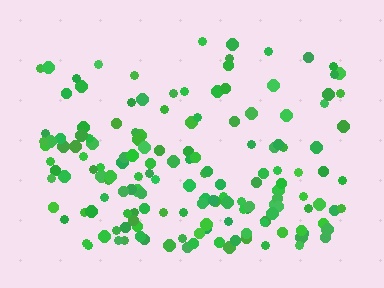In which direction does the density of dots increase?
From top to bottom, with the bottom side densest.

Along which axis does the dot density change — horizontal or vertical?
Vertical.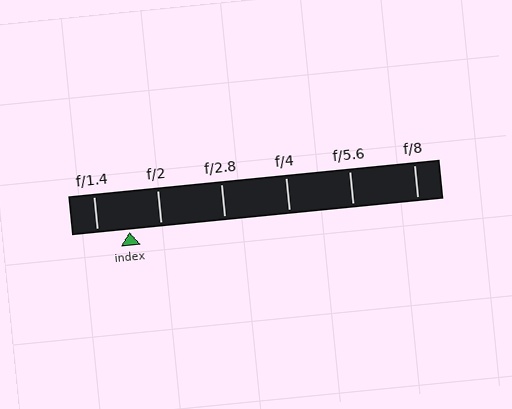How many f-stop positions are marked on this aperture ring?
There are 6 f-stop positions marked.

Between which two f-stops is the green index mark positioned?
The index mark is between f/1.4 and f/2.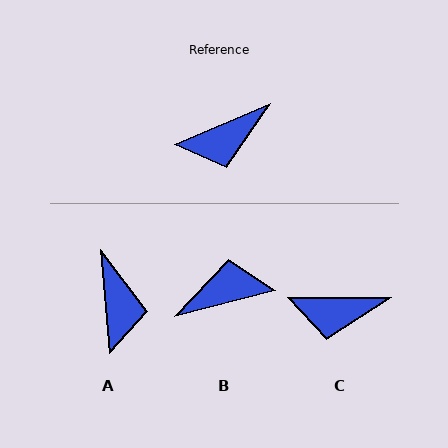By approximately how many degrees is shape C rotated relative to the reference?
Approximately 23 degrees clockwise.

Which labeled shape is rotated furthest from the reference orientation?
B, about 171 degrees away.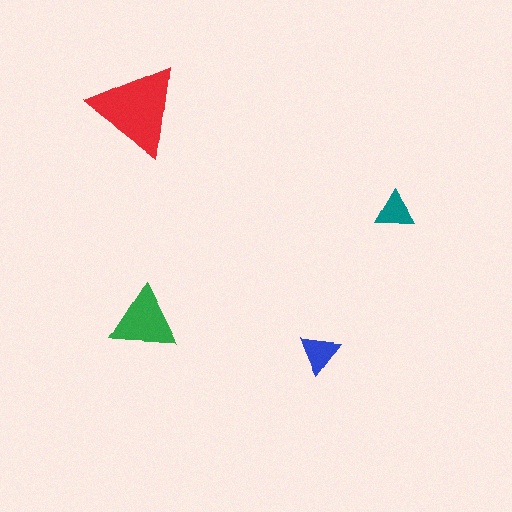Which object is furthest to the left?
The red triangle is leftmost.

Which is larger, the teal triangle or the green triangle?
The green one.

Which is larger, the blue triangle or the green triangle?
The green one.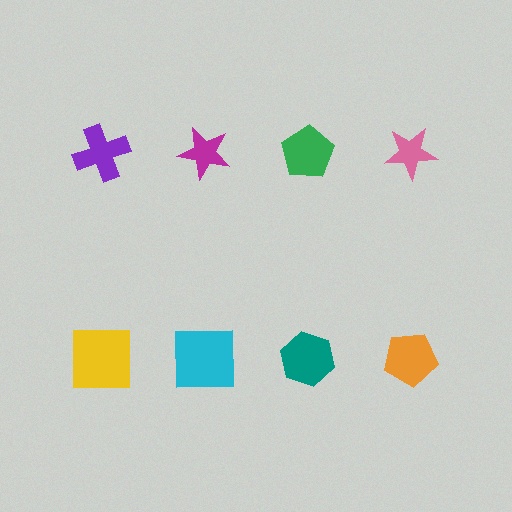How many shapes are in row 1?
4 shapes.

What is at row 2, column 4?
An orange pentagon.